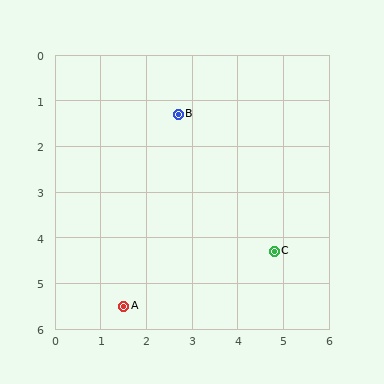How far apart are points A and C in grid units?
Points A and C are about 3.5 grid units apart.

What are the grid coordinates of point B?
Point B is at approximately (2.7, 1.3).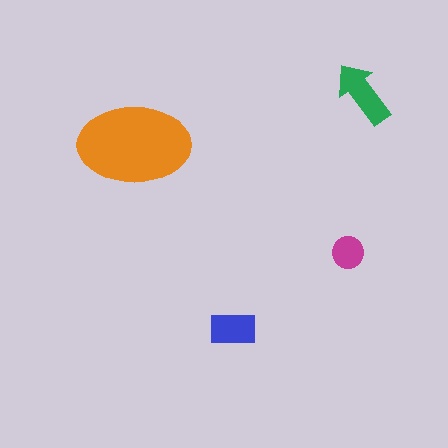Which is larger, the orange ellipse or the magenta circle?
The orange ellipse.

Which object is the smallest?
The magenta circle.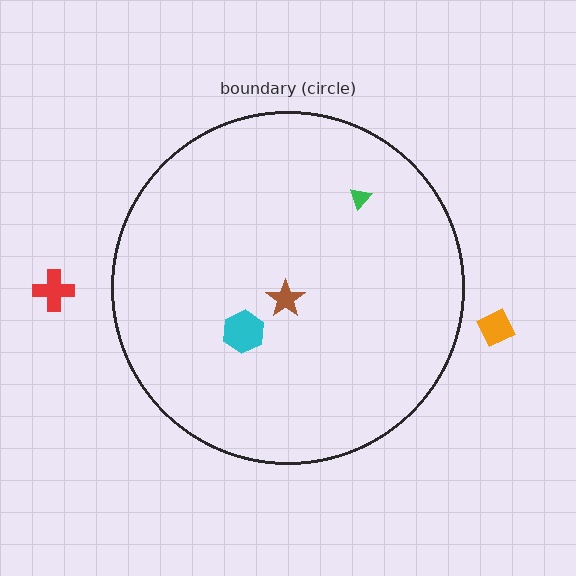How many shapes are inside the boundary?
3 inside, 2 outside.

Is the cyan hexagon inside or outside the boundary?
Inside.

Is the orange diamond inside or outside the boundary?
Outside.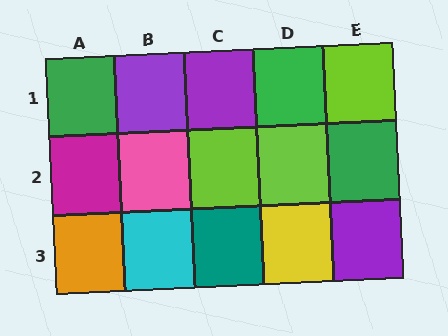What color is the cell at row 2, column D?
Lime.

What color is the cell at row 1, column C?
Purple.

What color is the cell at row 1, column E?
Lime.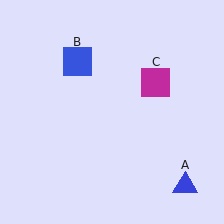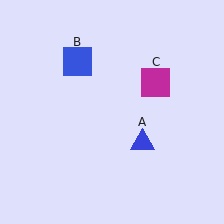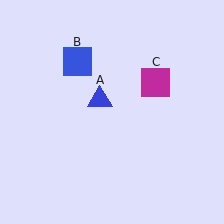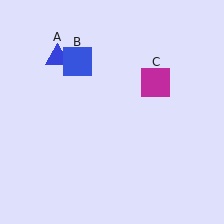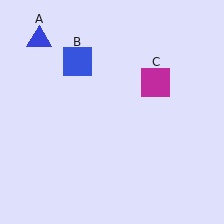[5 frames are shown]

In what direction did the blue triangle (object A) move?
The blue triangle (object A) moved up and to the left.